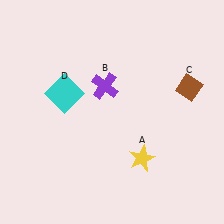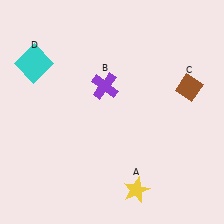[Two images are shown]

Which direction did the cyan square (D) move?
The cyan square (D) moved left.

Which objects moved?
The objects that moved are: the yellow star (A), the cyan square (D).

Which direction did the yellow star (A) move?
The yellow star (A) moved down.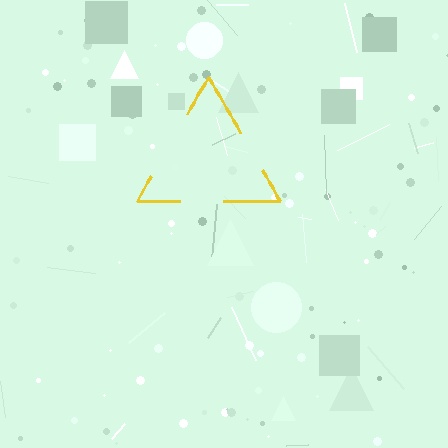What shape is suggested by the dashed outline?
The dashed outline suggests a triangle.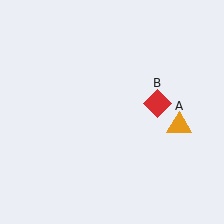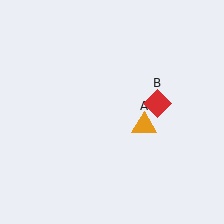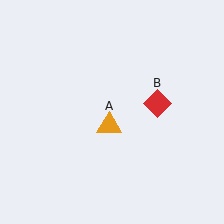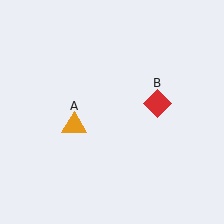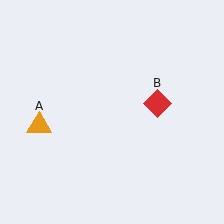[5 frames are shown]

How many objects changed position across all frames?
1 object changed position: orange triangle (object A).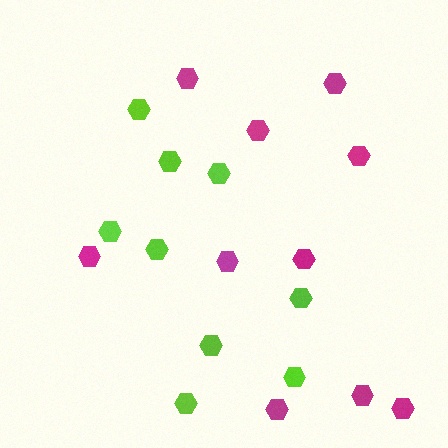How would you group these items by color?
There are 2 groups: one group of magenta hexagons (10) and one group of lime hexagons (9).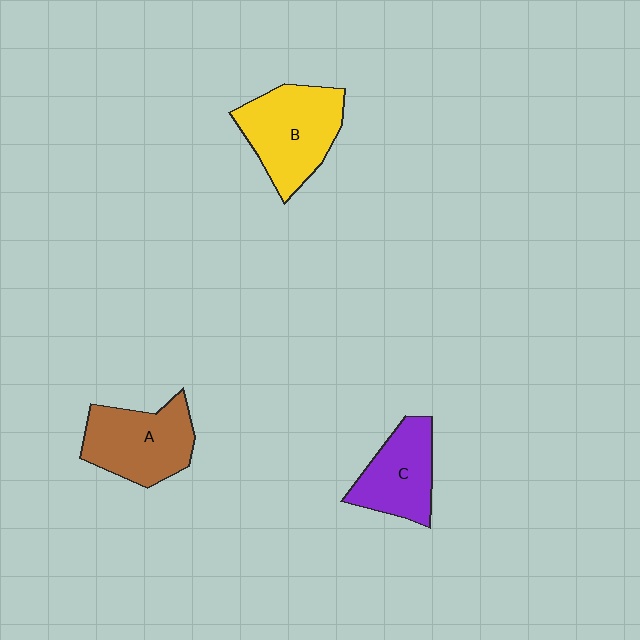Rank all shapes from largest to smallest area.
From largest to smallest: B (yellow), A (brown), C (purple).